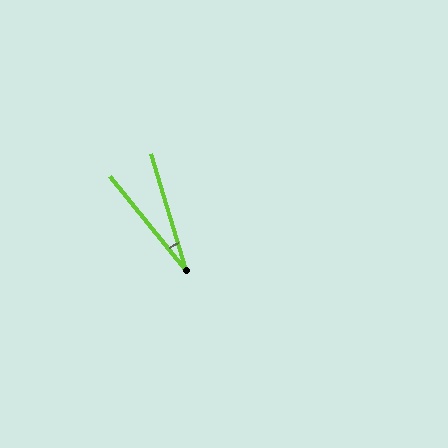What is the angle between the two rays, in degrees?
Approximately 22 degrees.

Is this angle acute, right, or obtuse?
It is acute.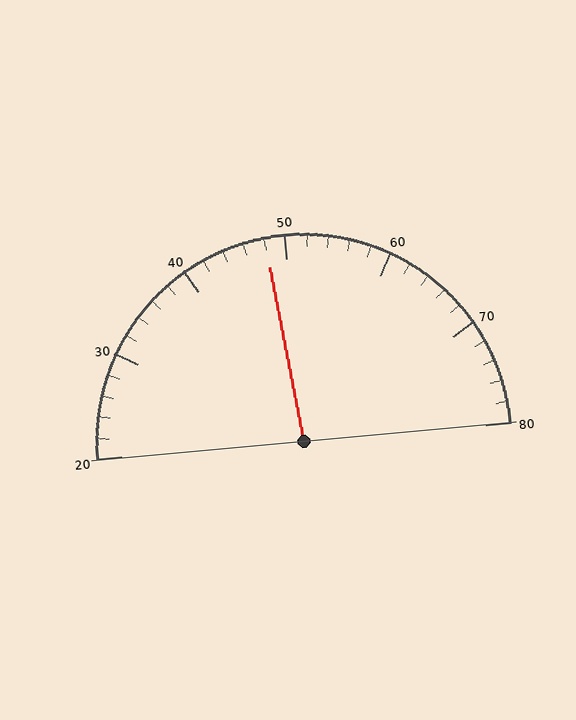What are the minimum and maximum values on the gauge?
The gauge ranges from 20 to 80.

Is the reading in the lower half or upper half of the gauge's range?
The reading is in the lower half of the range (20 to 80).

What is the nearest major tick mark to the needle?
The nearest major tick mark is 50.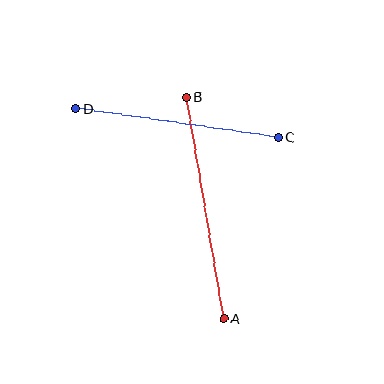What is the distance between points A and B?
The distance is approximately 225 pixels.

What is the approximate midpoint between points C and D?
The midpoint is at approximately (177, 123) pixels.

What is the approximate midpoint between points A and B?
The midpoint is at approximately (205, 208) pixels.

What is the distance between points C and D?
The distance is approximately 205 pixels.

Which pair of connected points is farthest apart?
Points A and B are farthest apart.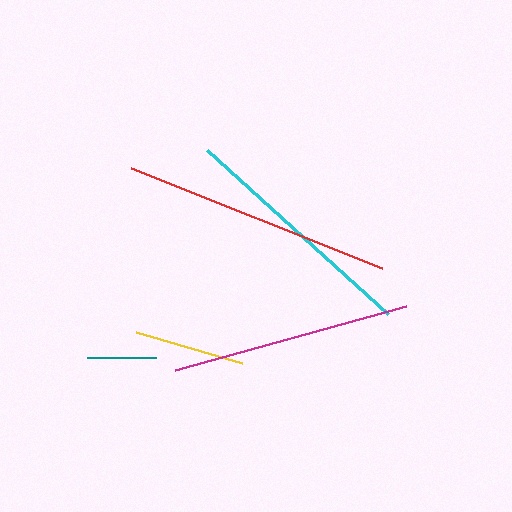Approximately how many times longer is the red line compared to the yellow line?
The red line is approximately 2.4 times the length of the yellow line.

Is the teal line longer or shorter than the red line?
The red line is longer than the teal line.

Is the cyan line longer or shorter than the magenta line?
The cyan line is longer than the magenta line.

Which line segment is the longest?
The red line is the longest at approximately 270 pixels.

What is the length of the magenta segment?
The magenta segment is approximately 240 pixels long.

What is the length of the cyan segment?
The cyan segment is approximately 244 pixels long.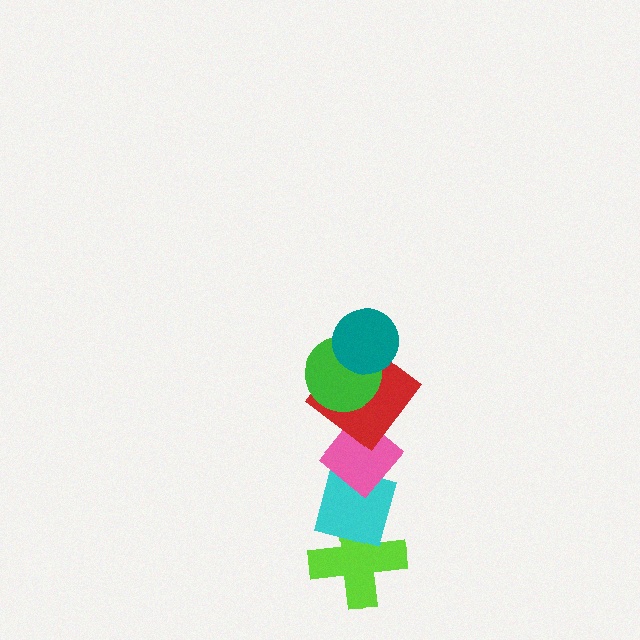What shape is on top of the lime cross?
The cyan diamond is on top of the lime cross.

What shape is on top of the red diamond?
The green circle is on top of the red diamond.